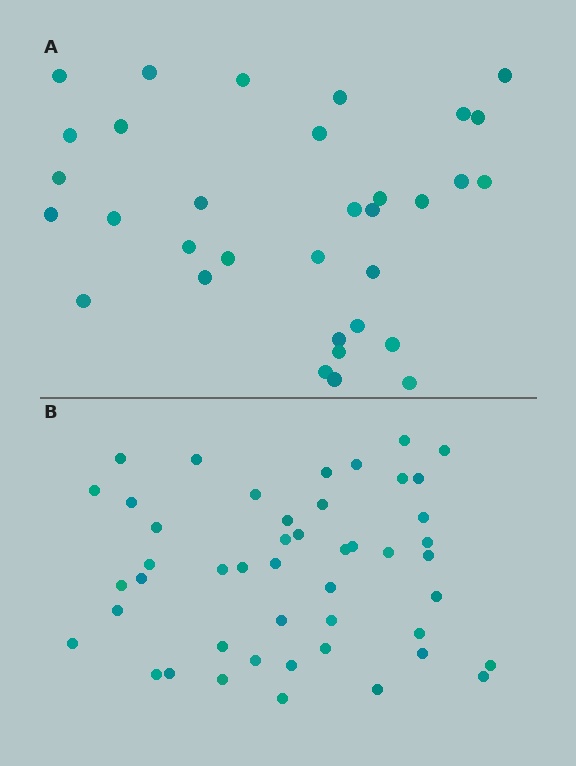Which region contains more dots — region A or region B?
Region B (the bottom region) has more dots.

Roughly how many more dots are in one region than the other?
Region B has approximately 15 more dots than region A.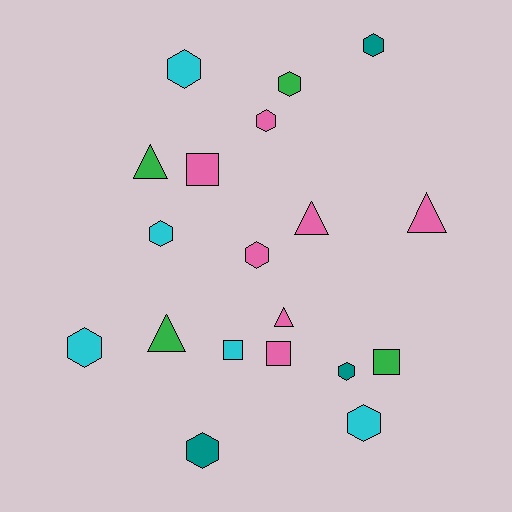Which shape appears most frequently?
Hexagon, with 10 objects.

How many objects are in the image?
There are 19 objects.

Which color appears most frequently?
Pink, with 7 objects.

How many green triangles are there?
There are 2 green triangles.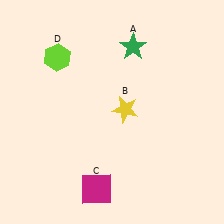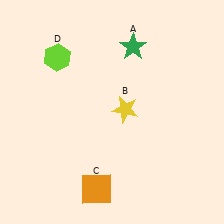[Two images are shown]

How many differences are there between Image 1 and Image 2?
There is 1 difference between the two images.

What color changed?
The square (C) changed from magenta in Image 1 to orange in Image 2.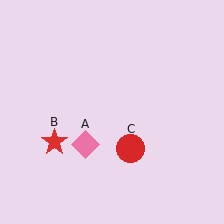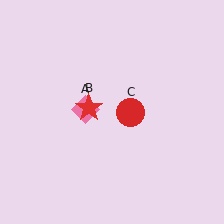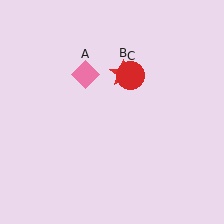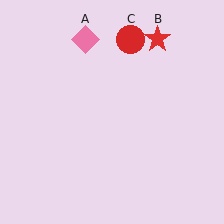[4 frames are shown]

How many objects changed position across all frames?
3 objects changed position: pink diamond (object A), red star (object B), red circle (object C).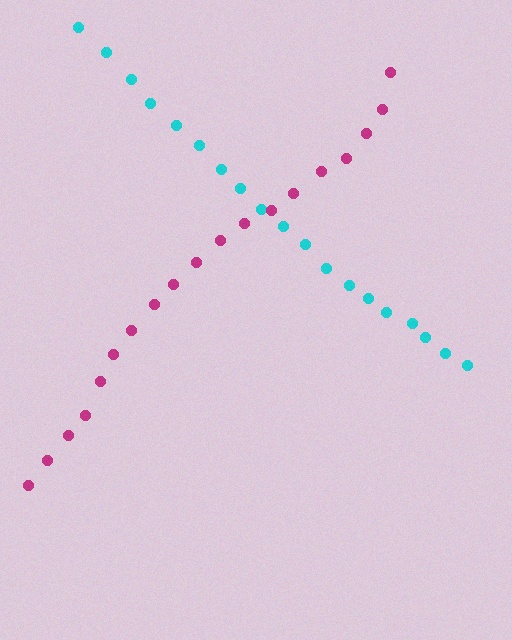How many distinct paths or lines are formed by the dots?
There are 2 distinct paths.